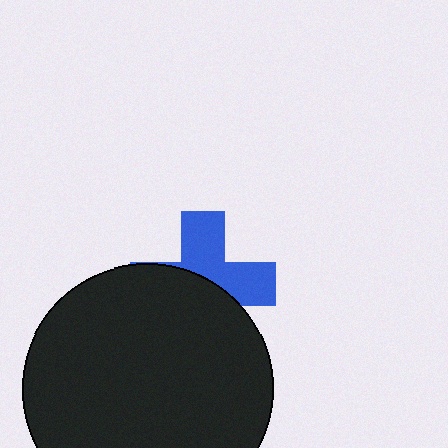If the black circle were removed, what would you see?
You would see the complete blue cross.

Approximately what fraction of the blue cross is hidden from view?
Roughly 53% of the blue cross is hidden behind the black circle.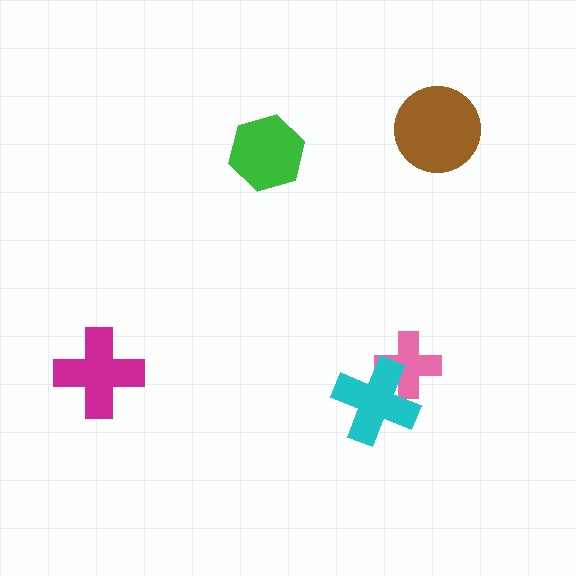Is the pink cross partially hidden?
Yes, it is partially covered by another shape.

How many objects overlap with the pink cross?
1 object overlaps with the pink cross.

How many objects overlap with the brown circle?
0 objects overlap with the brown circle.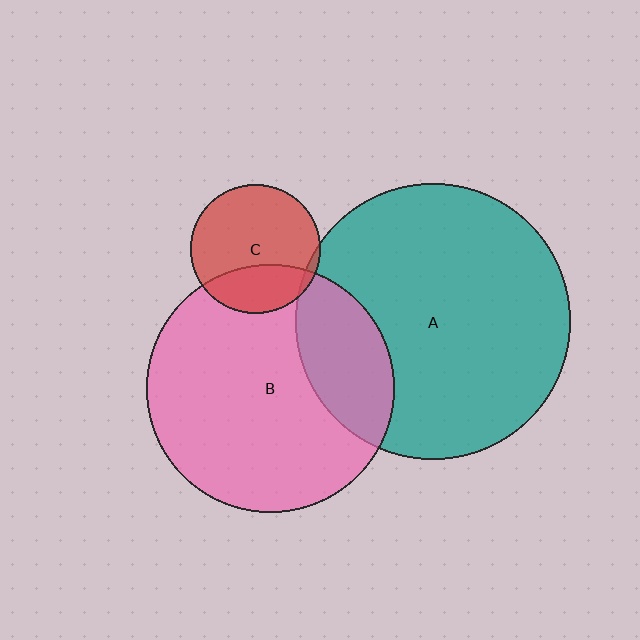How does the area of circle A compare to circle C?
Approximately 4.5 times.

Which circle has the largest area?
Circle A (teal).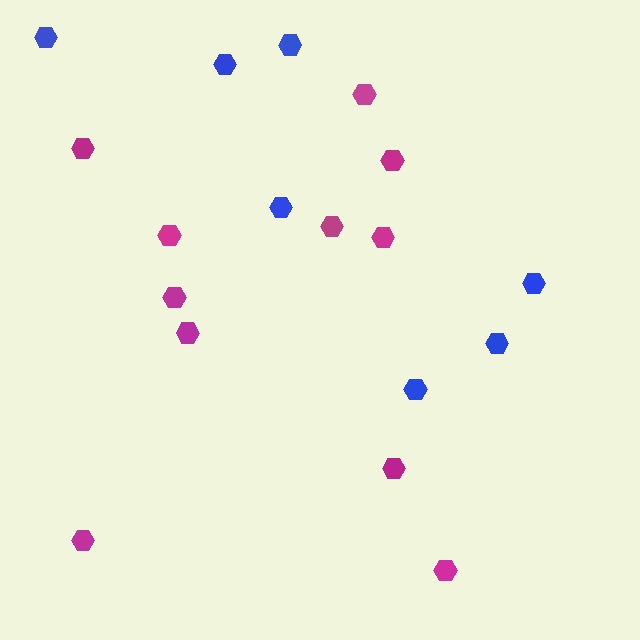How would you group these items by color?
There are 2 groups: one group of blue hexagons (7) and one group of magenta hexagons (11).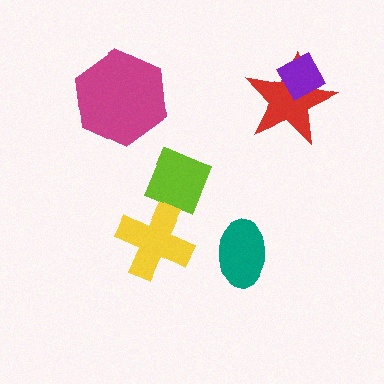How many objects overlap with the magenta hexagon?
0 objects overlap with the magenta hexagon.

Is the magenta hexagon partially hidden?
No, no other shape covers it.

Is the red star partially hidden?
Yes, it is partially covered by another shape.